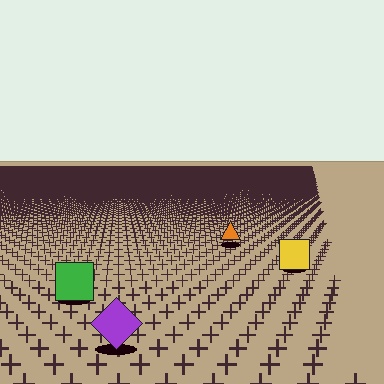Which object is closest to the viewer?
The purple diamond is closest. The texture marks near it are larger and more spread out.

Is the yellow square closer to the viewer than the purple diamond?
No. The purple diamond is closer — you can tell from the texture gradient: the ground texture is coarser near it.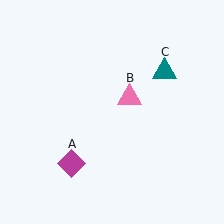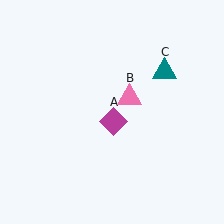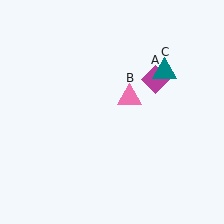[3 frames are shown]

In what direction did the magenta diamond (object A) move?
The magenta diamond (object A) moved up and to the right.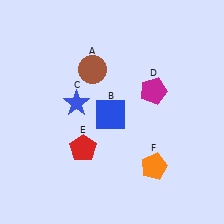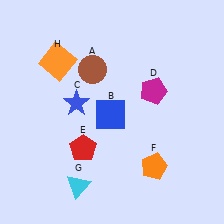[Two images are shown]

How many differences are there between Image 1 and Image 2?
There are 2 differences between the two images.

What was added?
A cyan triangle (G), an orange square (H) were added in Image 2.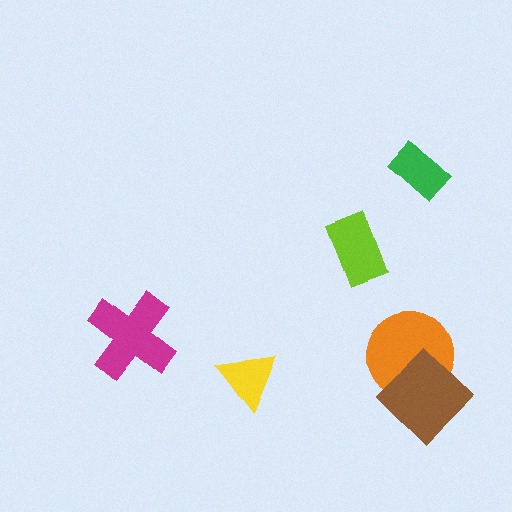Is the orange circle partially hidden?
Yes, it is partially covered by another shape.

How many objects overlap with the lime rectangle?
0 objects overlap with the lime rectangle.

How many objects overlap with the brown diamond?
1 object overlaps with the brown diamond.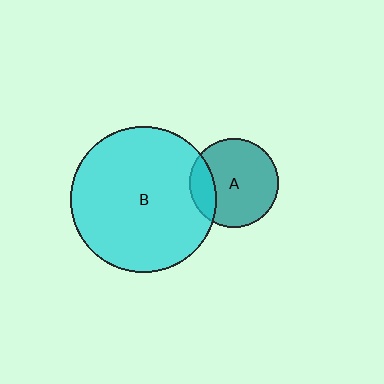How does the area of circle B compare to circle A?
Approximately 2.7 times.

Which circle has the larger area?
Circle B (cyan).